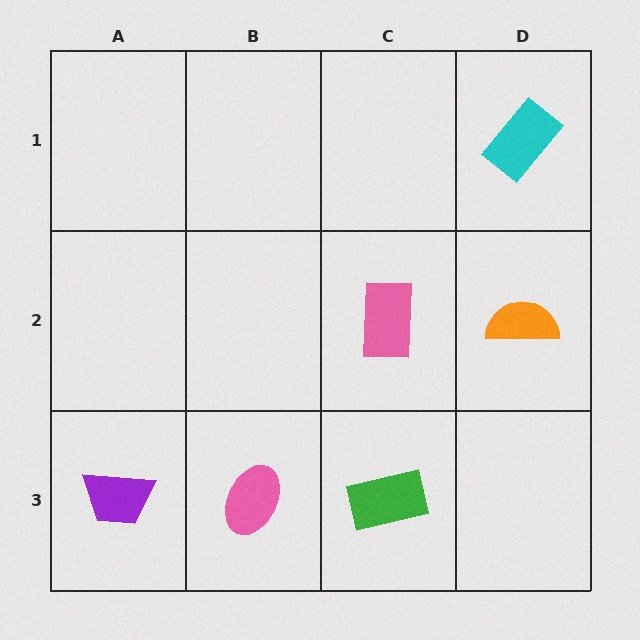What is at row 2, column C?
A pink rectangle.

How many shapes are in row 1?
1 shape.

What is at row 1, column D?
A cyan rectangle.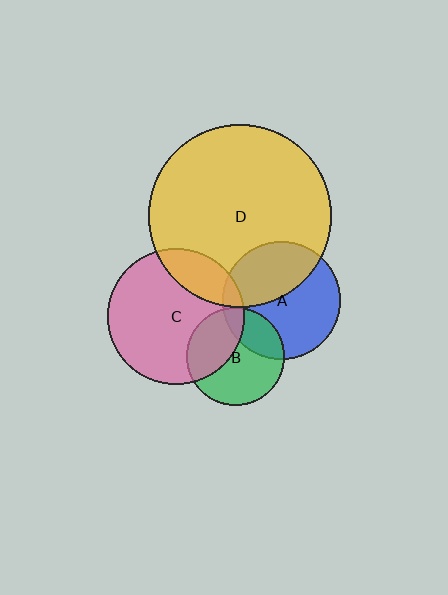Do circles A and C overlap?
Yes.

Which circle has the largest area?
Circle D (yellow).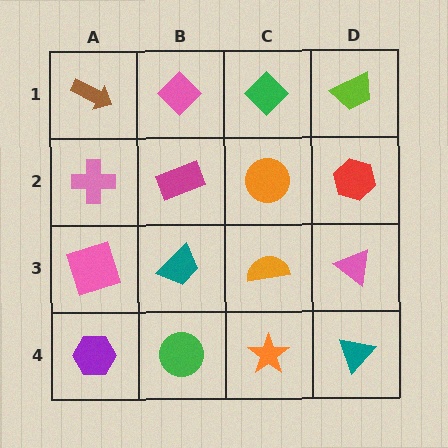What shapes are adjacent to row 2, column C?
A green diamond (row 1, column C), an orange semicircle (row 3, column C), a magenta rectangle (row 2, column B), a red hexagon (row 2, column D).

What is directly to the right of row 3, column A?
A teal trapezoid.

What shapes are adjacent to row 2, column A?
A brown arrow (row 1, column A), a pink square (row 3, column A), a magenta rectangle (row 2, column B).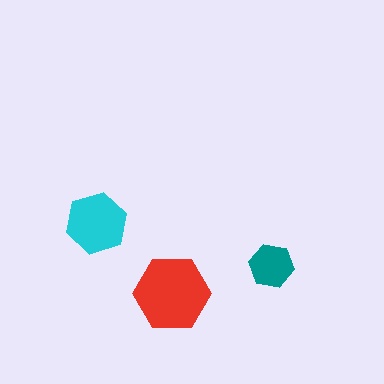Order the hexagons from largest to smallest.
the red one, the cyan one, the teal one.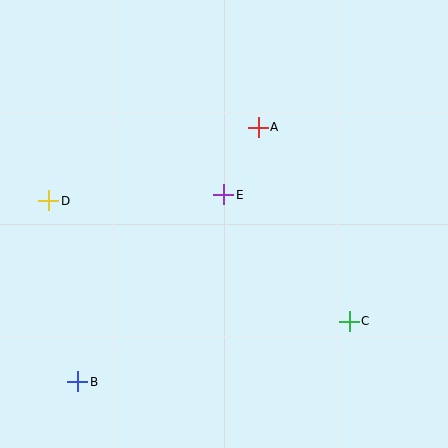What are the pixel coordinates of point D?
Point D is at (49, 201).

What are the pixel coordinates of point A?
Point A is at (258, 127).